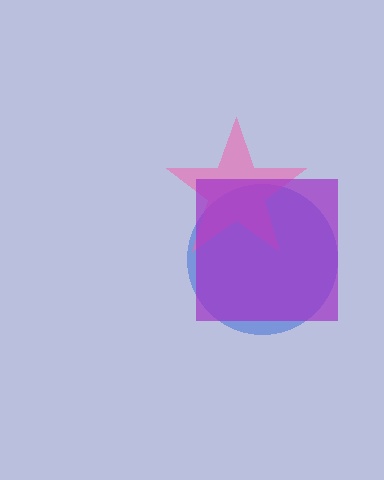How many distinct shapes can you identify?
There are 3 distinct shapes: a blue circle, a pink star, a purple square.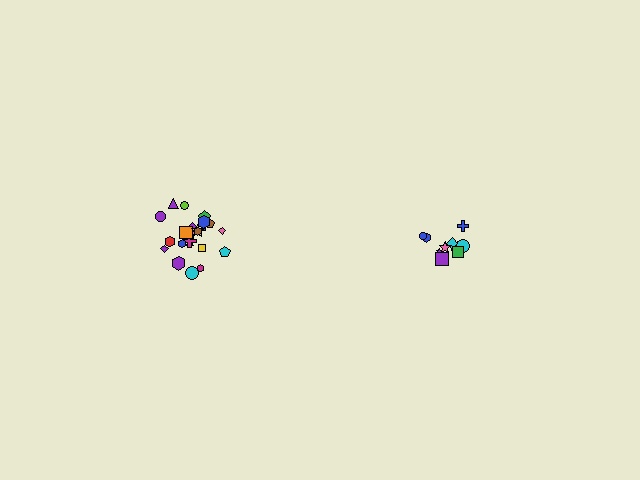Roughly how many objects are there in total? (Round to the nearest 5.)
Roughly 35 objects in total.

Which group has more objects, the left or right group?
The left group.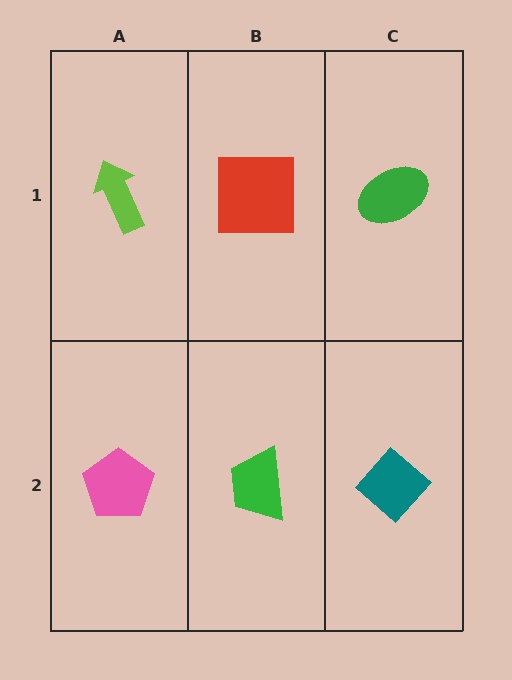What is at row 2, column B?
A green trapezoid.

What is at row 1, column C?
A green ellipse.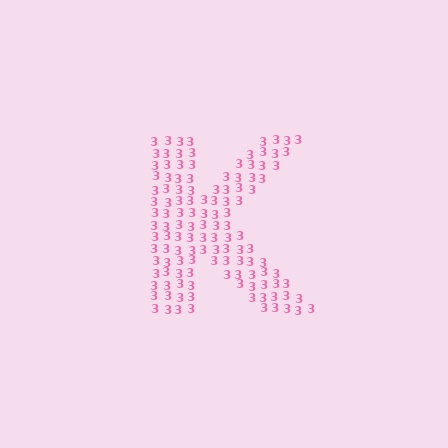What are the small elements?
The small elements are digit 3's.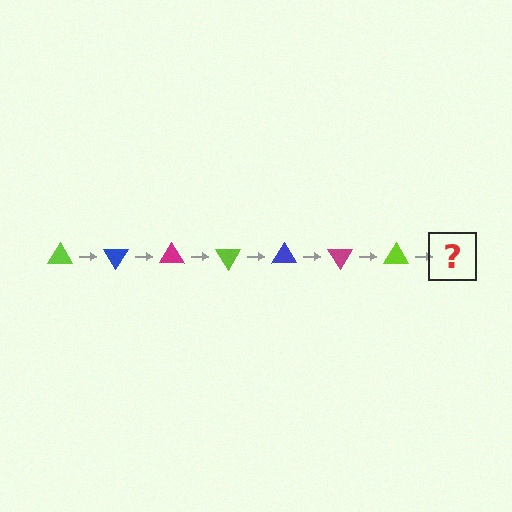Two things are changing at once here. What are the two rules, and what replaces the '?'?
The two rules are that it rotates 60 degrees each step and the color cycles through lime, blue, and magenta. The '?' should be a blue triangle, rotated 420 degrees from the start.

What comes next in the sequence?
The next element should be a blue triangle, rotated 420 degrees from the start.